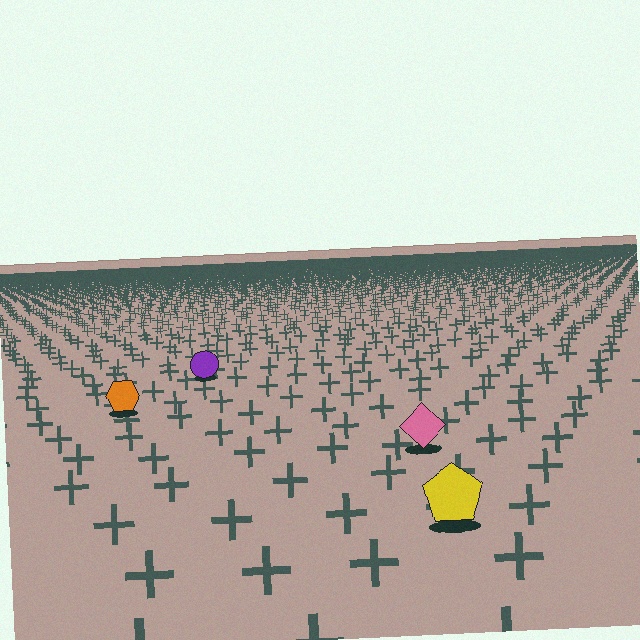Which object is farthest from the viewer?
The purple circle is farthest from the viewer. It appears smaller and the ground texture around it is denser.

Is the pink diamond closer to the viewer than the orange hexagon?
Yes. The pink diamond is closer — you can tell from the texture gradient: the ground texture is coarser near it.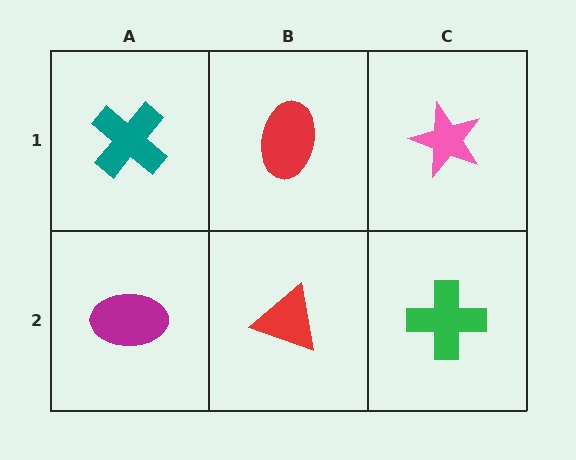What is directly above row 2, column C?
A pink star.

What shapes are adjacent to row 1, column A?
A magenta ellipse (row 2, column A), a red ellipse (row 1, column B).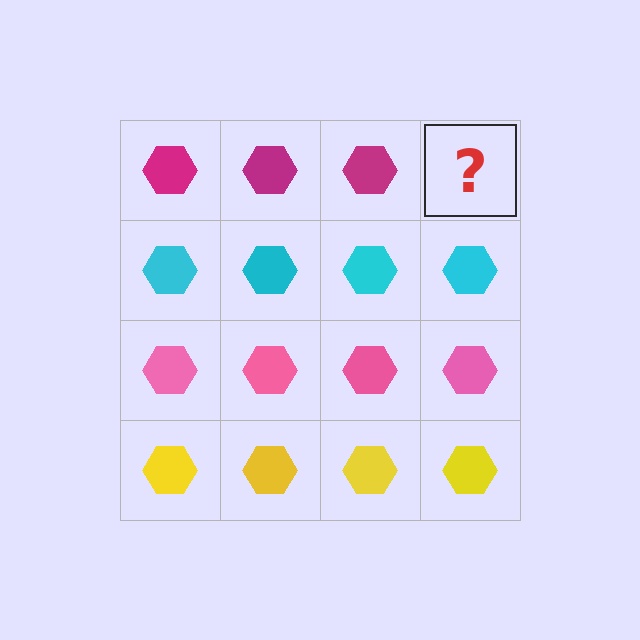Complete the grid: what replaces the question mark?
The question mark should be replaced with a magenta hexagon.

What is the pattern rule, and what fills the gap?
The rule is that each row has a consistent color. The gap should be filled with a magenta hexagon.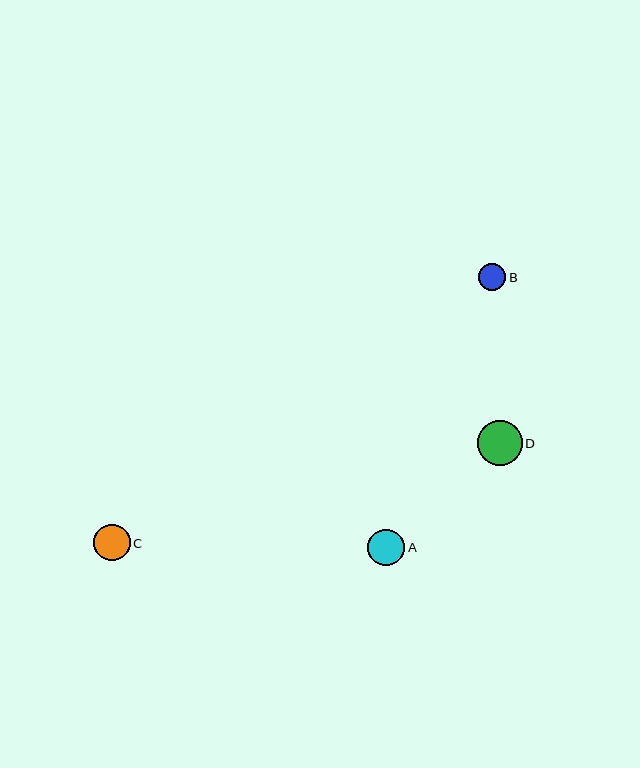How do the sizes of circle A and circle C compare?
Circle A and circle C are approximately the same size.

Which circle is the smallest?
Circle B is the smallest with a size of approximately 27 pixels.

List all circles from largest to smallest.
From largest to smallest: D, A, C, B.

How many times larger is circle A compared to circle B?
Circle A is approximately 1.3 times the size of circle B.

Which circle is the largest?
Circle D is the largest with a size of approximately 45 pixels.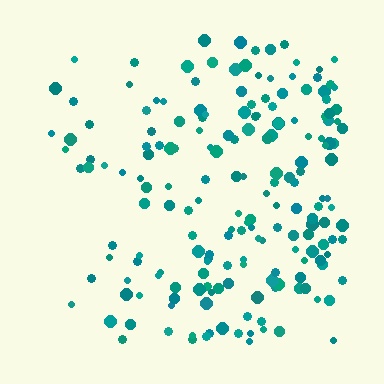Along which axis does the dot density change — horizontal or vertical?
Horizontal.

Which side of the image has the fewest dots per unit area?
The left.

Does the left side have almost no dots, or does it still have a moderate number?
Still a moderate number, just noticeably fewer than the right.